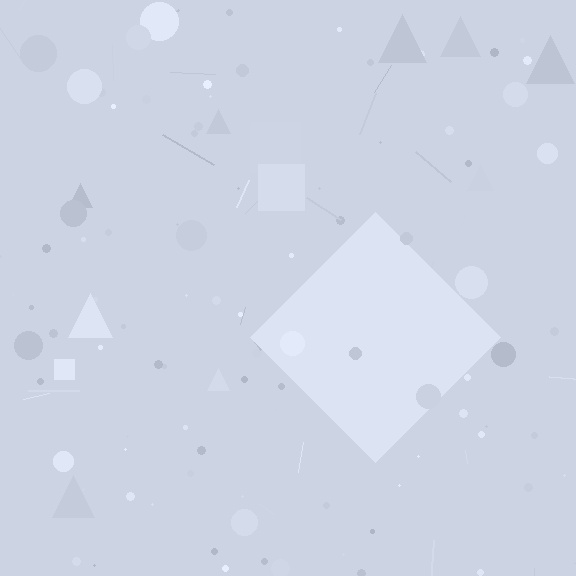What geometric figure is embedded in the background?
A diamond is embedded in the background.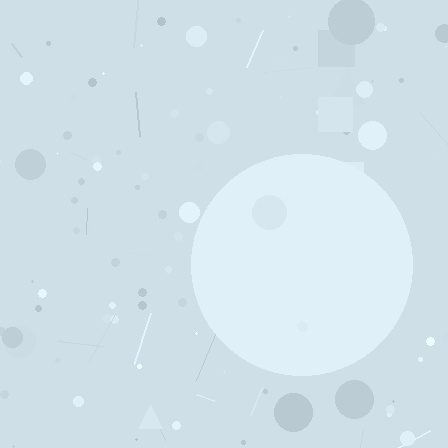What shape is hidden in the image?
A circle is hidden in the image.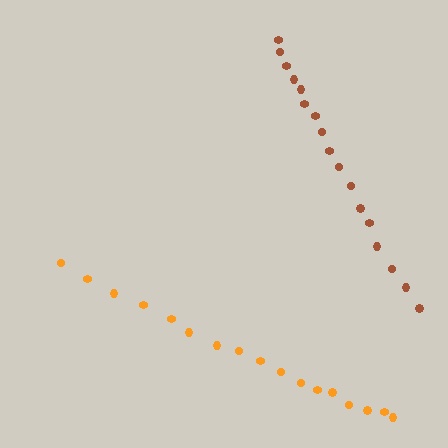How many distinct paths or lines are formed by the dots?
There are 2 distinct paths.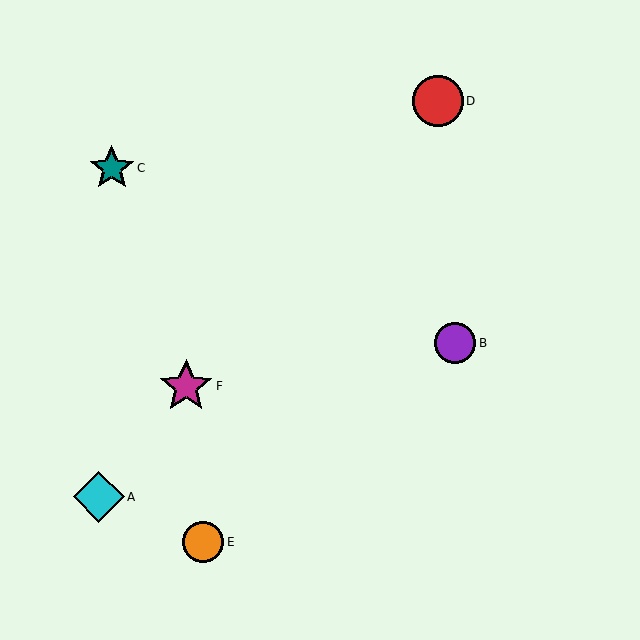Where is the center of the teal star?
The center of the teal star is at (112, 168).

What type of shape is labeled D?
Shape D is a red circle.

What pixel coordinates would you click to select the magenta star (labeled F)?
Click at (186, 386) to select the magenta star F.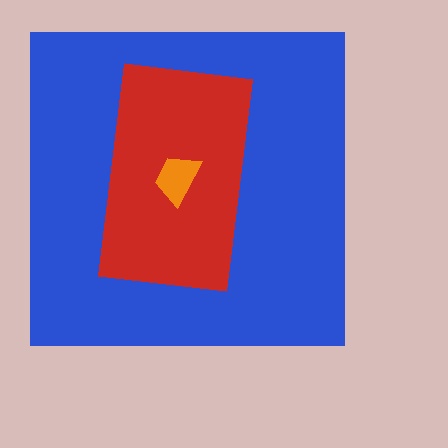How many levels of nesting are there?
3.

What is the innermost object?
The orange trapezoid.